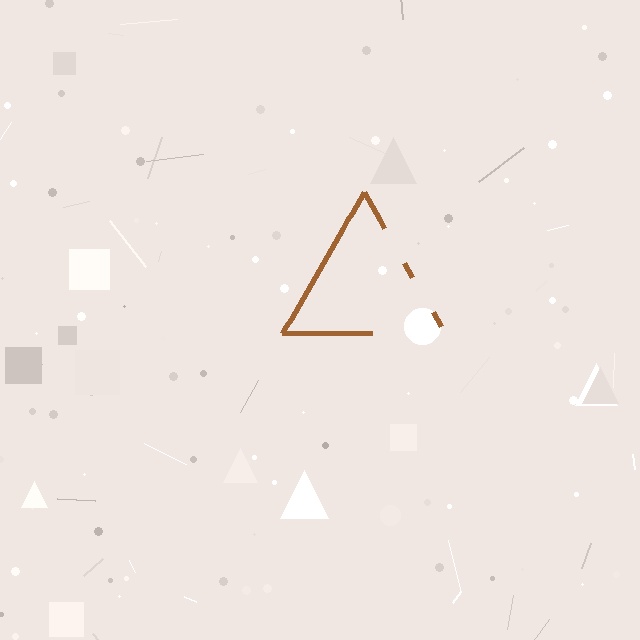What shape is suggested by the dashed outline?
The dashed outline suggests a triangle.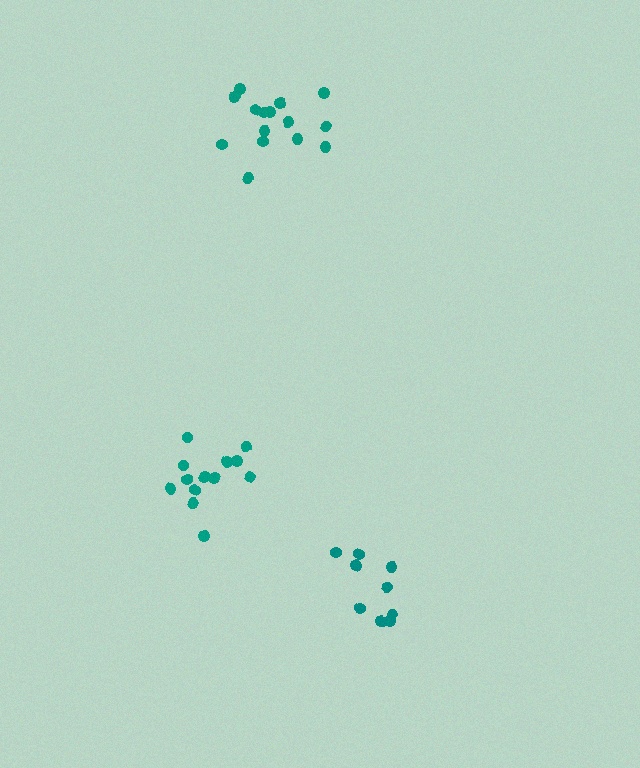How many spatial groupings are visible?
There are 3 spatial groupings.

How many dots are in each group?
Group 1: 9 dots, Group 2: 13 dots, Group 3: 15 dots (37 total).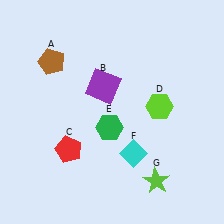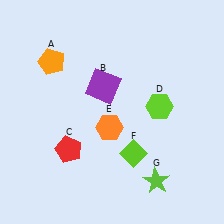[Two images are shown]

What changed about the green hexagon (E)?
In Image 1, E is green. In Image 2, it changed to orange.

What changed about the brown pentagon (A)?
In Image 1, A is brown. In Image 2, it changed to orange.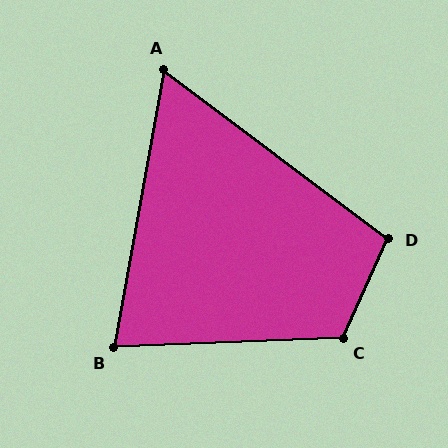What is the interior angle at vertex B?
Approximately 78 degrees (acute).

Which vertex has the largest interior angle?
C, at approximately 117 degrees.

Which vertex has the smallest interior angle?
A, at approximately 63 degrees.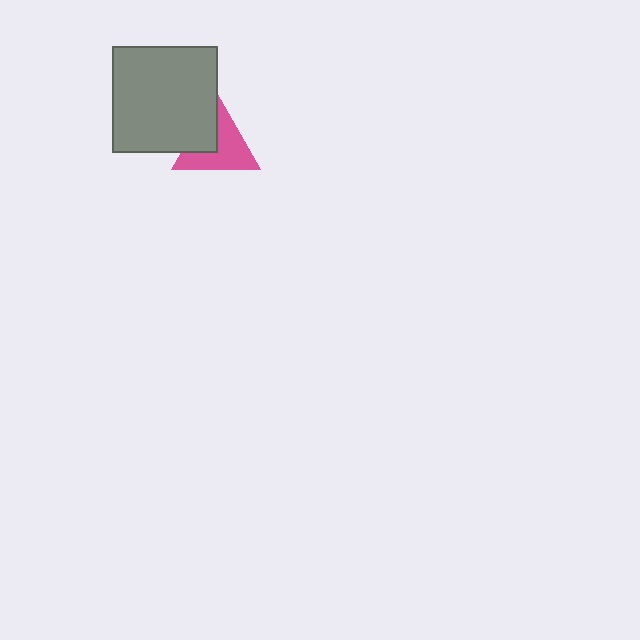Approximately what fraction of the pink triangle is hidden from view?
Roughly 34% of the pink triangle is hidden behind the gray square.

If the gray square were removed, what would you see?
You would see the complete pink triangle.